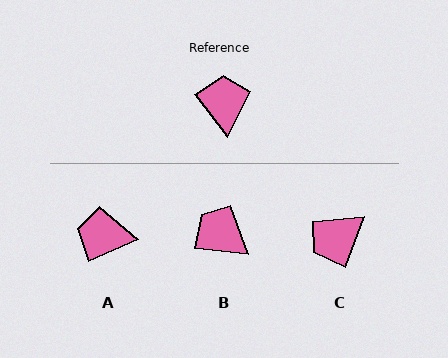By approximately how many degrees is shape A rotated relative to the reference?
Approximately 76 degrees counter-clockwise.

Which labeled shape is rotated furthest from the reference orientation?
C, about 122 degrees away.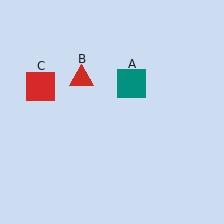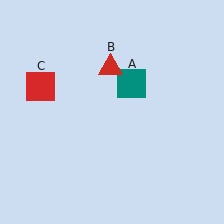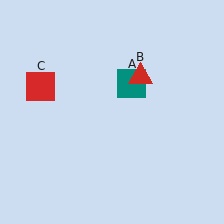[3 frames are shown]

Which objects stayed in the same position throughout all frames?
Teal square (object A) and red square (object C) remained stationary.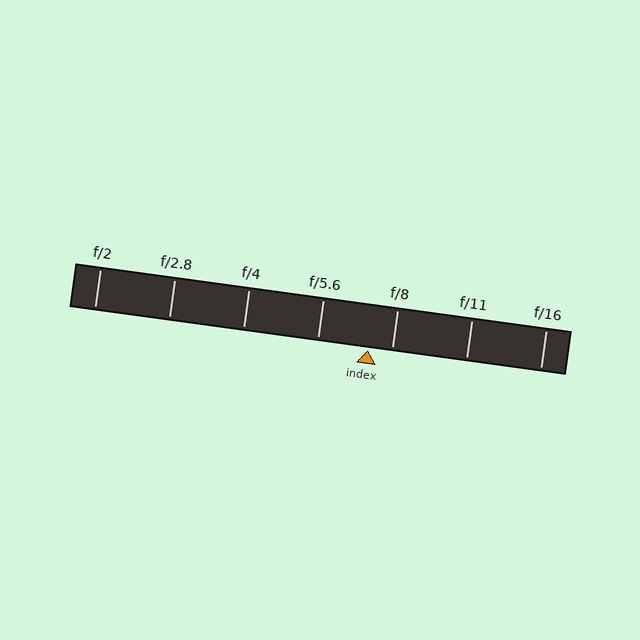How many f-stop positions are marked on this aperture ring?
There are 7 f-stop positions marked.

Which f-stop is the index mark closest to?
The index mark is closest to f/8.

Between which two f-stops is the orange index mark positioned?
The index mark is between f/5.6 and f/8.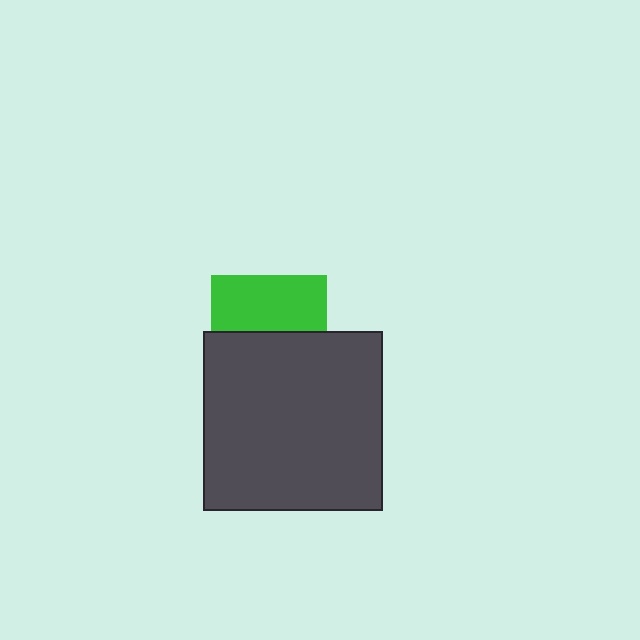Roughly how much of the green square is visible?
About half of it is visible (roughly 48%).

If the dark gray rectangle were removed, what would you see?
You would see the complete green square.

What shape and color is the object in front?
The object in front is a dark gray rectangle.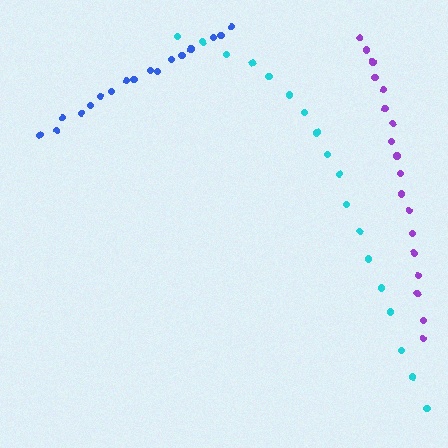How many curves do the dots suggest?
There are 3 distinct paths.